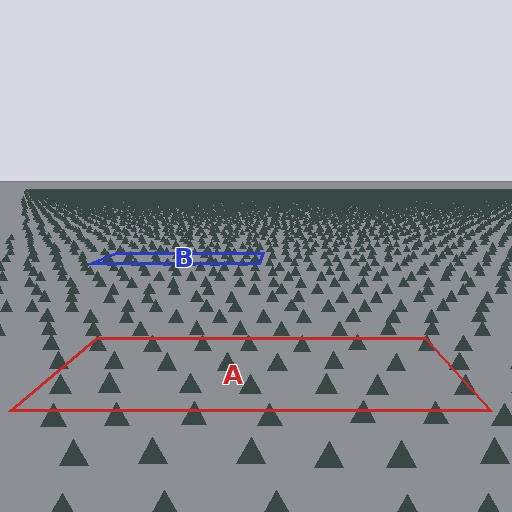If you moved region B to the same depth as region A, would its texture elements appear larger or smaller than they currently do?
They would appear larger. At a closer depth, the same texture elements are projected at a bigger on-screen size.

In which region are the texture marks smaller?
The texture marks are smaller in region B, because it is farther away.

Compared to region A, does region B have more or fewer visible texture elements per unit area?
Region B has more texture elements per unit area — they are packed more densely because it is farther away.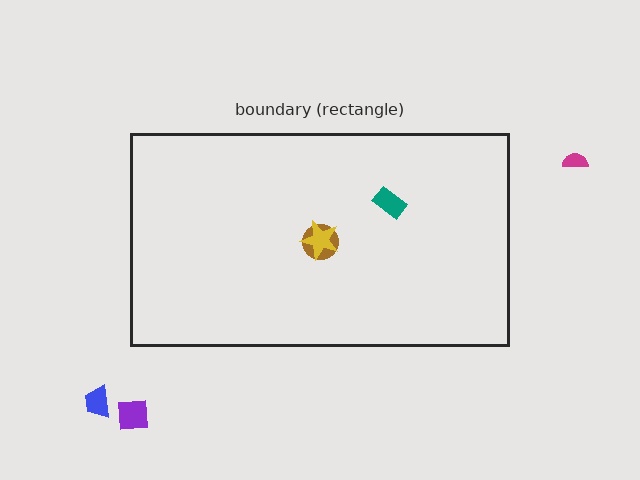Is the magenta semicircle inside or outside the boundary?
Outside.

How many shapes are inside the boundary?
3 inside, 3 outside.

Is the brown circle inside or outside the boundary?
Inside.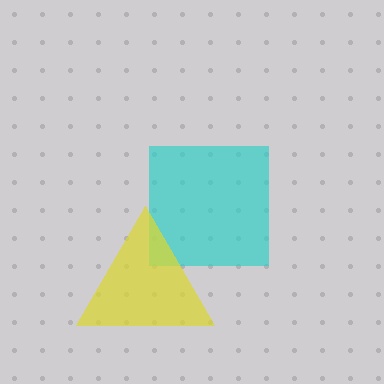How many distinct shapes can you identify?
There are 2 distinct shapes: a cyan square, a yellow triangle.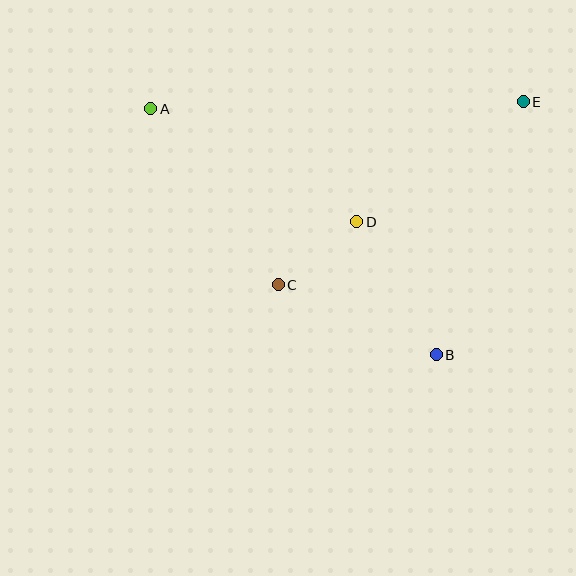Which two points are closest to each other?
Points C and D are closest to each other.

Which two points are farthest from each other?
Points A and B are farthest from each other.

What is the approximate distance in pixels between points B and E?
The distance between B and E is approximately 268 pixels.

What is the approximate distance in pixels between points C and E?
The distance between C and E is approximately 306 pixels.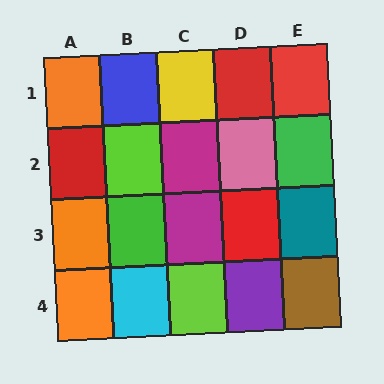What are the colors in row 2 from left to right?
Red, lime, magenta, pink, green.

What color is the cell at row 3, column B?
Green.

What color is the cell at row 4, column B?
Cyan.